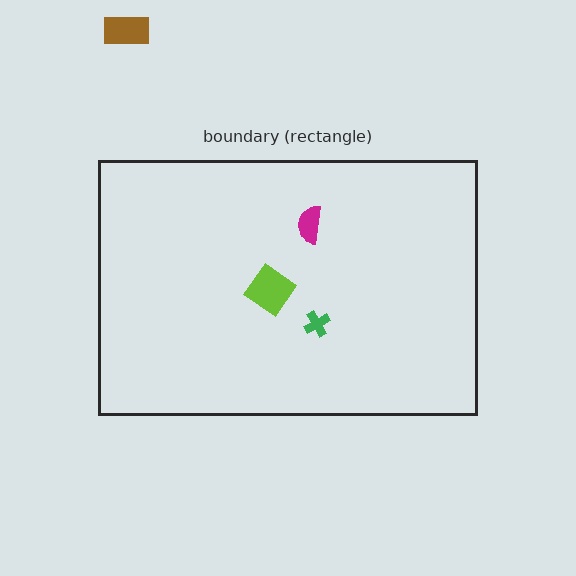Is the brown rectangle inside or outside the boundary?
Outside.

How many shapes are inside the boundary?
3 inside, 1 outside.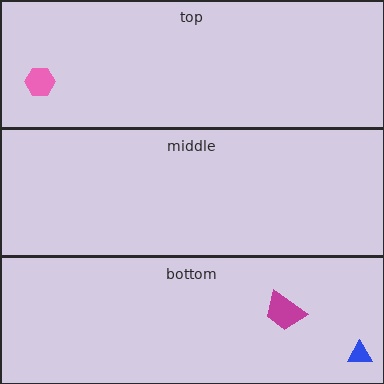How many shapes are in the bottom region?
2.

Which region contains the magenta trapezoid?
The bottom region.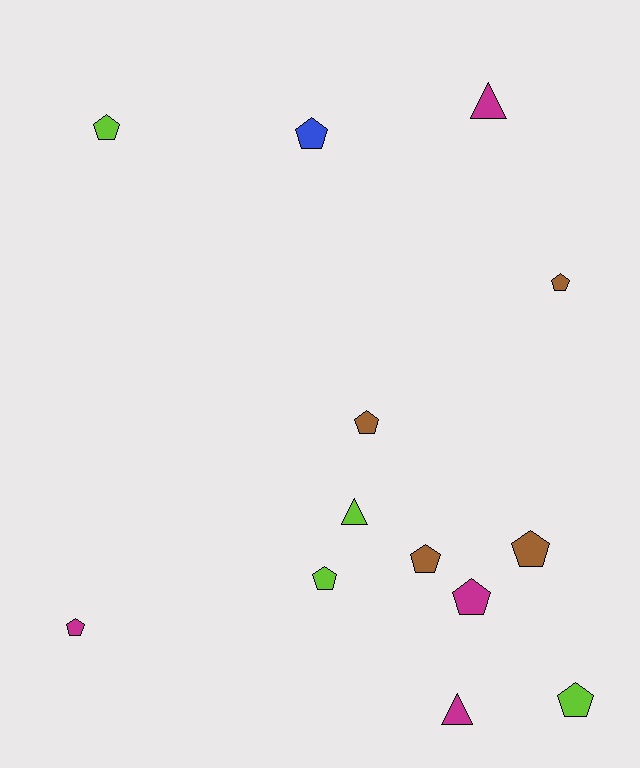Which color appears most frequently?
Lime, with 4 objects.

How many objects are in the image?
There are 13 objects.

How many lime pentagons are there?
There are 3 lime pentagons.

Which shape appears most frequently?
Pentagon, with 10 objects.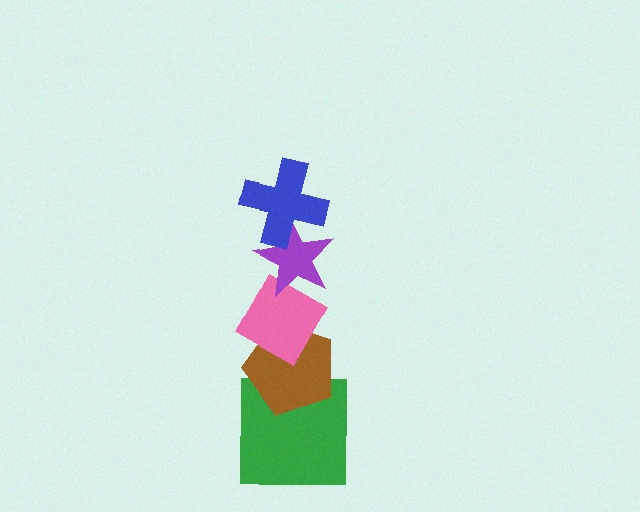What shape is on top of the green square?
The brown pentagon is on top of the green square.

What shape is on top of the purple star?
The blue cross is on top of the purple star.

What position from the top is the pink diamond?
The pink diamond is 3rd from the top.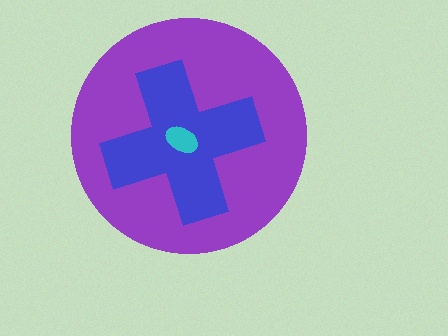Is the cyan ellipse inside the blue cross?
Yes.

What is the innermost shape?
The cyan ellipse.